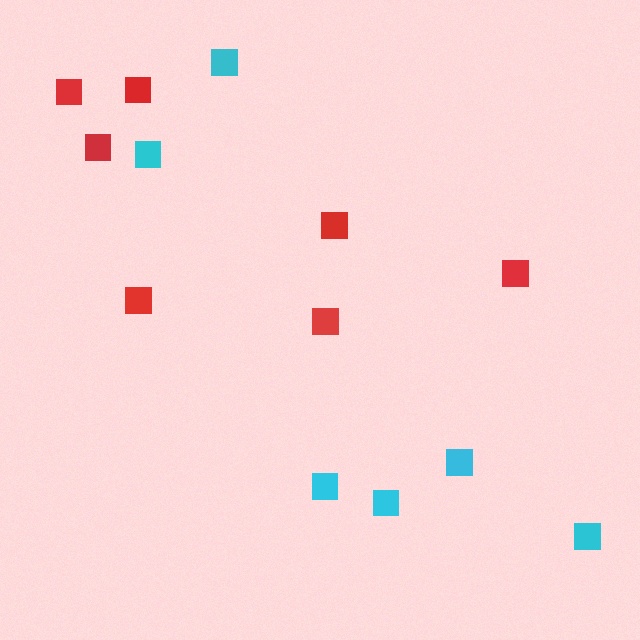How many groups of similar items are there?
There are 2 groups: one group of cyan squares (6) and one group of red squares (7).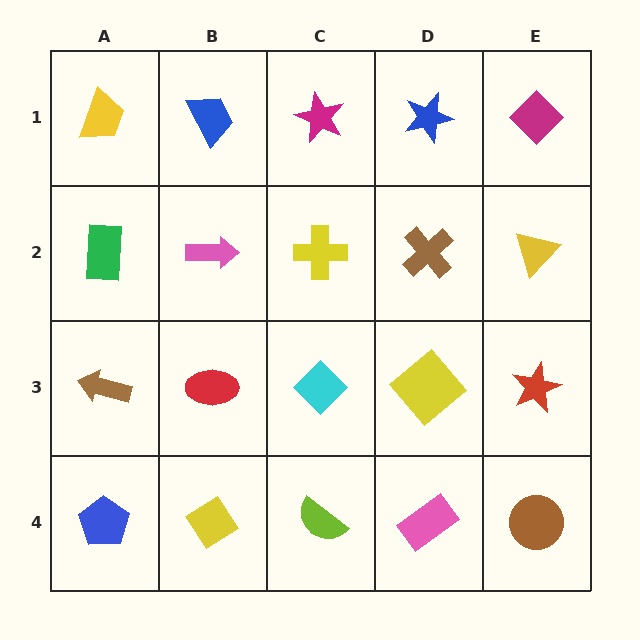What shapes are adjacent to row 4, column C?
A cyan diamond (row 3, column C), a yellow diamond (row 4, column B), a pink rectangle (row 4, column D).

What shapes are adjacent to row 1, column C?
A yellow cross (row 2, column C), a blue trapezoid (row 1, column B), a blue star (row 1, column D).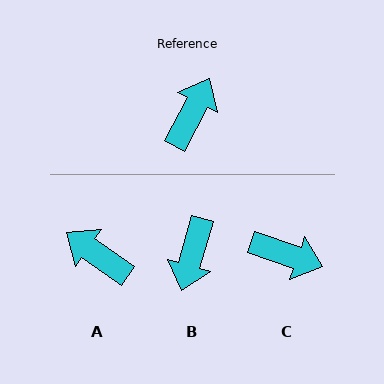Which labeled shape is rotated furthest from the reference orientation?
B, about 169 degrees away.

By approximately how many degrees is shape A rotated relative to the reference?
Approximately 82 degrees counter-clockwise.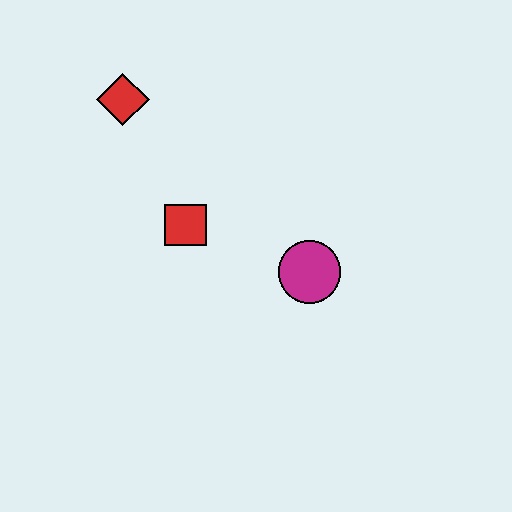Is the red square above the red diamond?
No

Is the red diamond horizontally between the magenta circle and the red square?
No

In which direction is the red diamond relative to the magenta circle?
The red diamond is to the left of the magenta circle.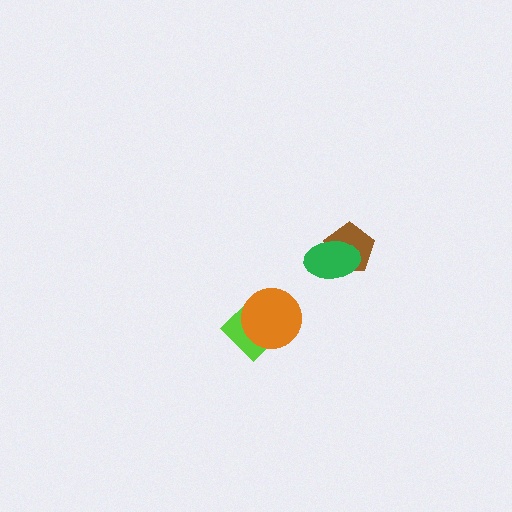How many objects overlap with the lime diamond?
1 object overlaps with the lime diamond.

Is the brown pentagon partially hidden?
Yes, it is partially covered by another shape.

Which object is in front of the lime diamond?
The orange circle is in front of the lime diamond.